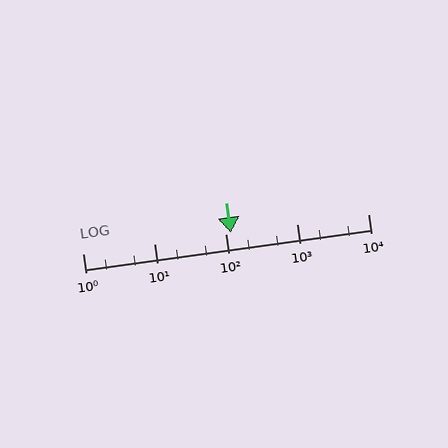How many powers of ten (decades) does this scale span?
The scale spans 4 decades, from 1 to 10000.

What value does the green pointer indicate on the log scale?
The pointer indicates approximately 120.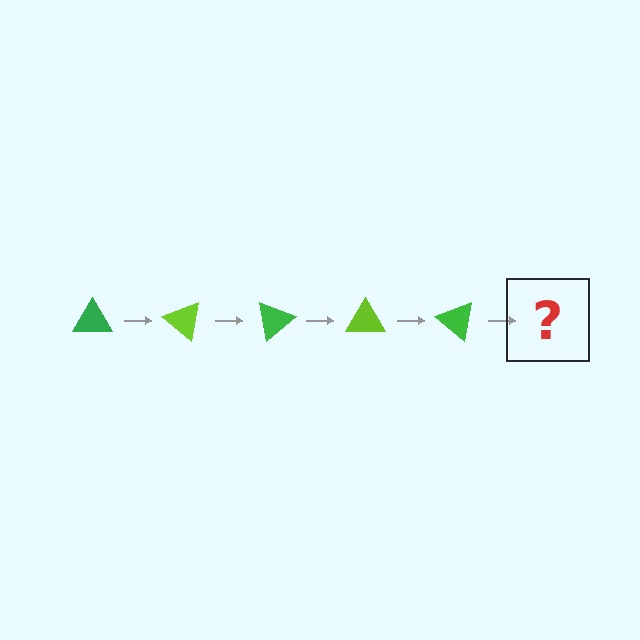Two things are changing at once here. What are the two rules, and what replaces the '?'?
The two rules are that it rotates 40 degrees each step and the color cycles through green and lime. The '?' should be a lime triangle, rotated 200 degrees from the start.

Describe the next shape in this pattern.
It should be a lime triangle, rotated 200 degrees from the start.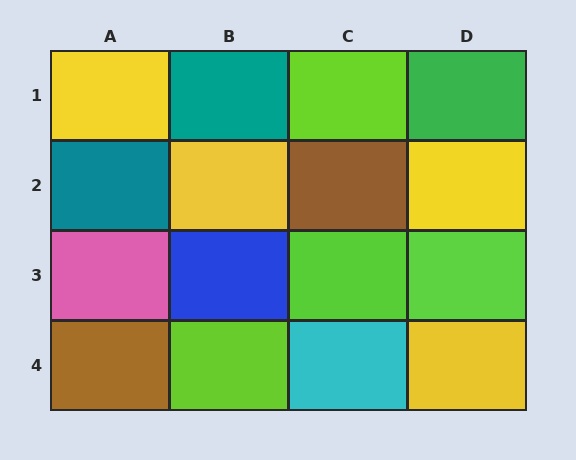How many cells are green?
1 cell is green.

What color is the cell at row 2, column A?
Teal.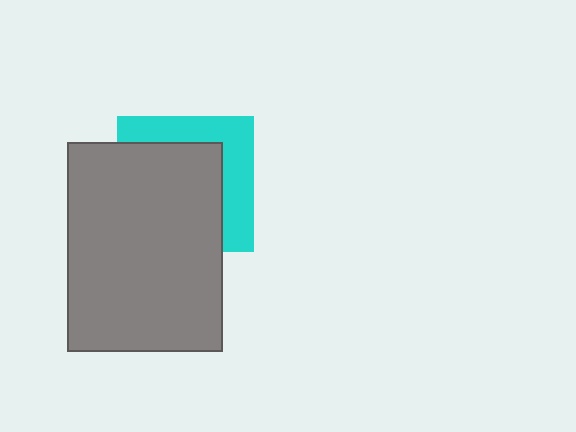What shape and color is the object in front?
The object in front is a gray rectangle.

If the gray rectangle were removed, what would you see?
You would see the complete cyan square.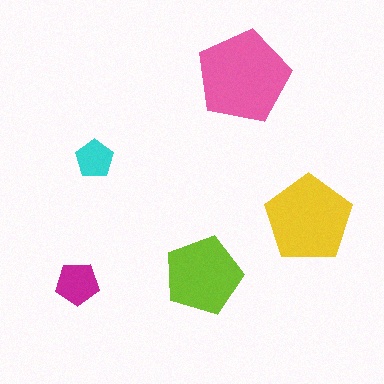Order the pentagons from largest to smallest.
the pink one, the yellow one, the lime one, the magenta one, the cyan one.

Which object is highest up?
The pink pentagon is topmost.